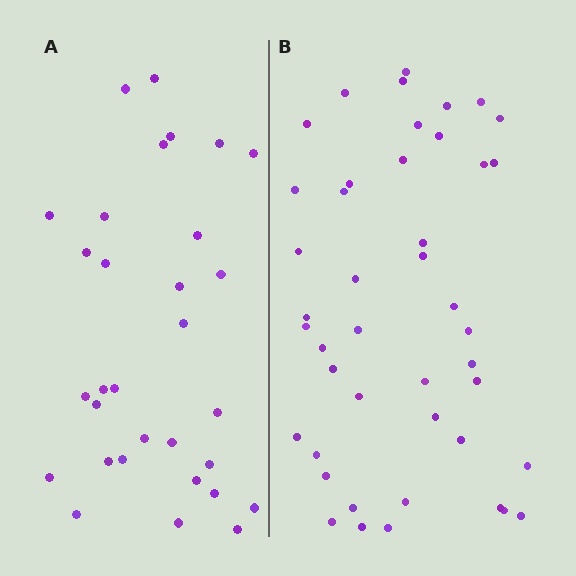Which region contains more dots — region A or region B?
Region B (the right region) has more dots.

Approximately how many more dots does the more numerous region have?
Region B has approximately 15 more dots than region A.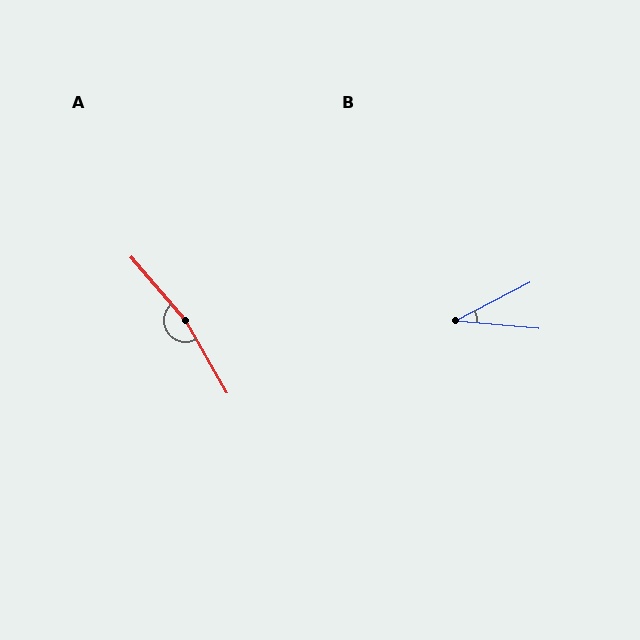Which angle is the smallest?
B, at approximately 32 degrees.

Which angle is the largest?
A, at approximately 169 degrees.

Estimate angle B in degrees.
Approximately 32 degrees.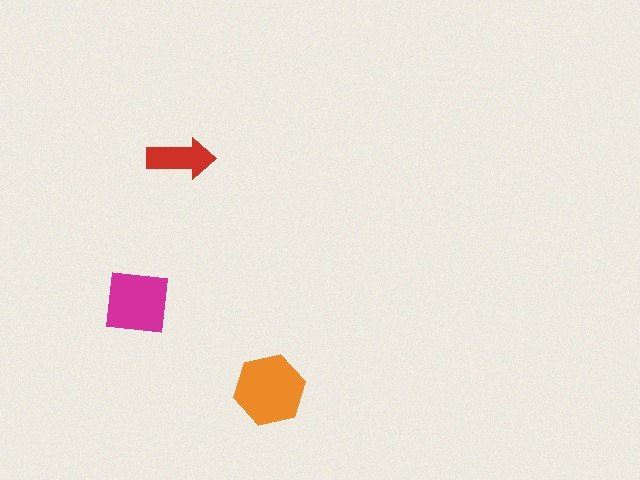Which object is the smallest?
The red arrow.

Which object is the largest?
The orange hexagon.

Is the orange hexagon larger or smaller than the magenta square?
Larger.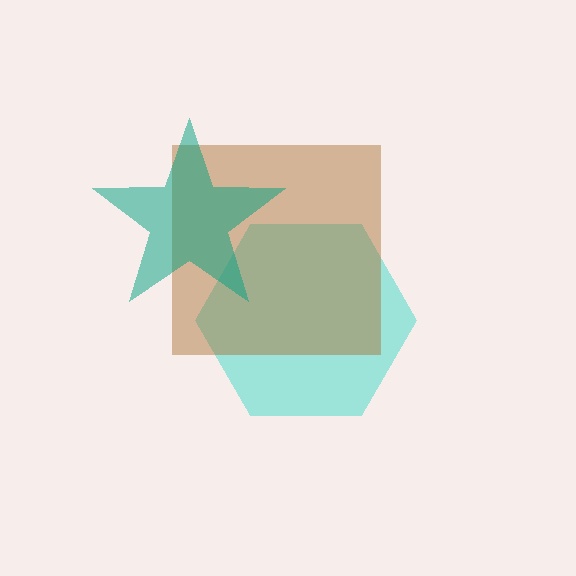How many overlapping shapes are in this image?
There are 3 overlapping shapes in the image.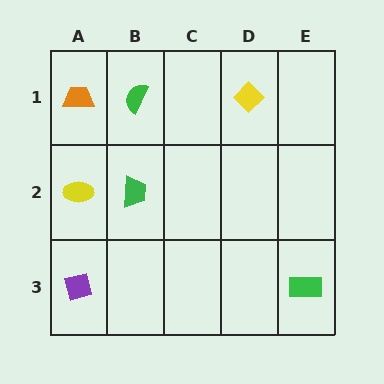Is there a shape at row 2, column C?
No, that cell is empty.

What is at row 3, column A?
A purple diamond.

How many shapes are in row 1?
3 shapes.